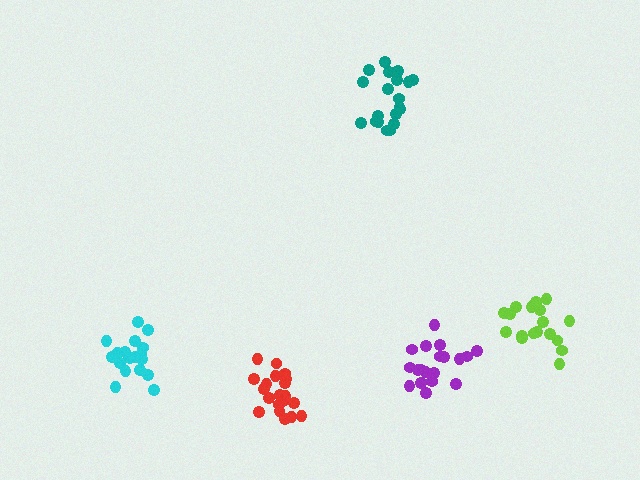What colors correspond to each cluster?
The clusters are colored: teal, purple, lime, red, cyan.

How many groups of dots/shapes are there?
There are 5 groups.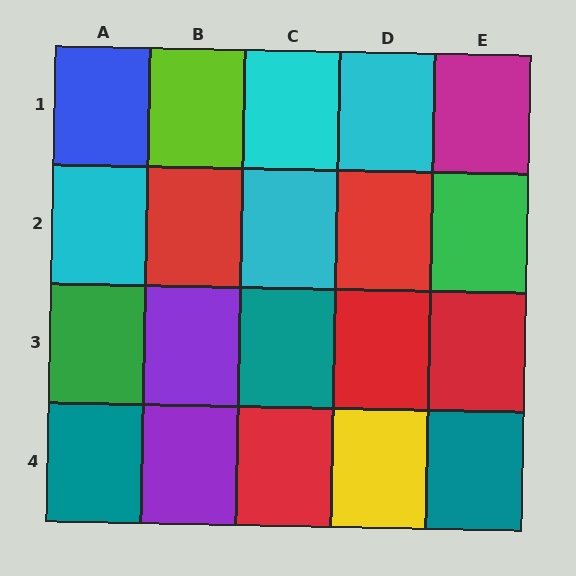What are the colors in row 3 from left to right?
Green, purple, teal, red, red.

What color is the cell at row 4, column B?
Purple.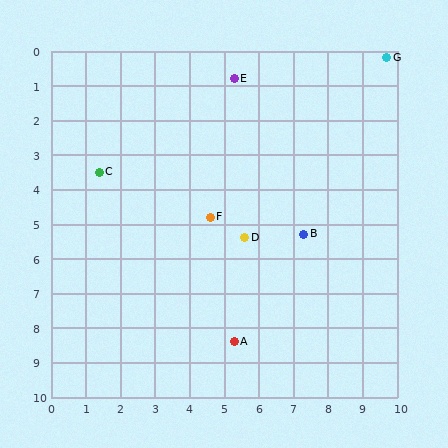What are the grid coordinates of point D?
Point D is at approximately (5.6, 5.4).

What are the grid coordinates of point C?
Point C is at approximately (1.4, 3.5).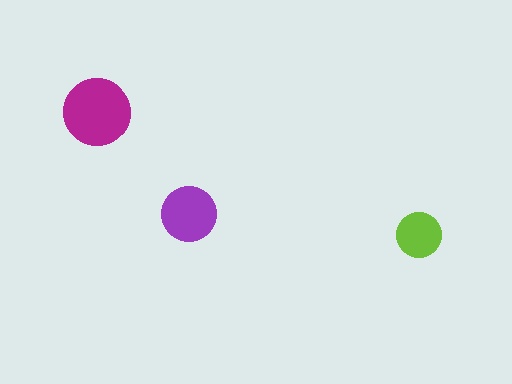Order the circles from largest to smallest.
the magenta one, the purple one, the lime one.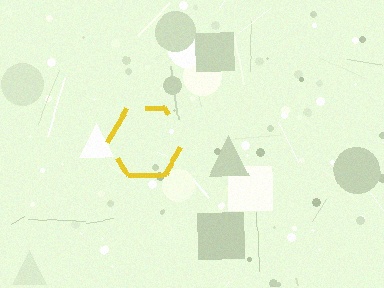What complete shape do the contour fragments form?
The contour fragments form a hexagon.